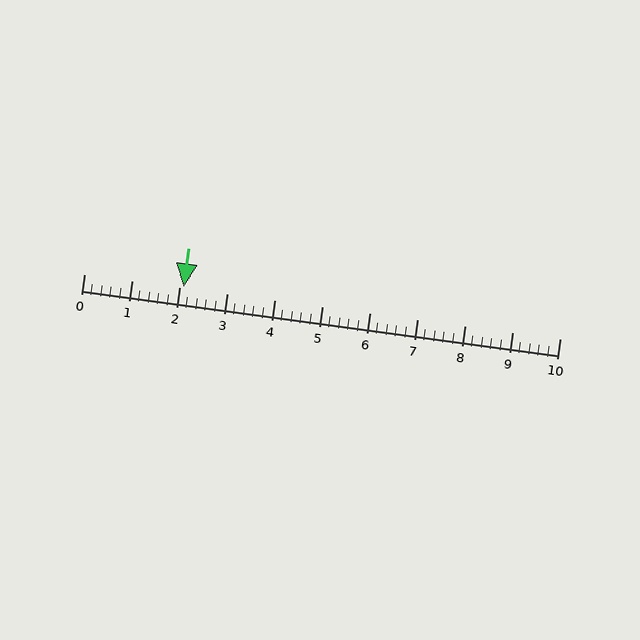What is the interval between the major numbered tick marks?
The major tick marks are spaced 1 units apart.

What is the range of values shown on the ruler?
The ruler shows values from 0 to 10.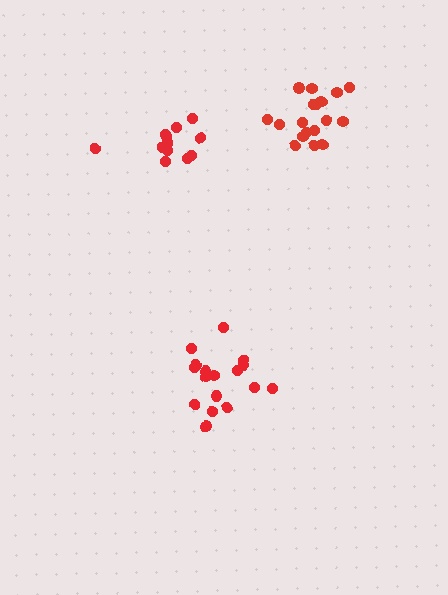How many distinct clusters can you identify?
There are 3 distinct clusters.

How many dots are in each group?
Group 1: 17 dots, Group 2: 12 dots, Group 3: 18 dots (47 total).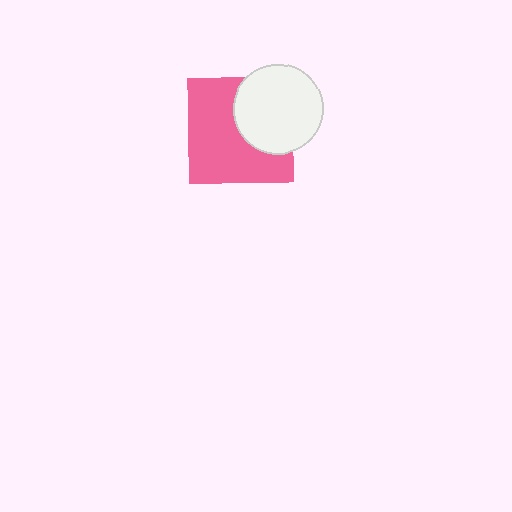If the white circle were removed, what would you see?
You would see the complete pink square.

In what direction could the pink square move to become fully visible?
The pink square could move left. That would shift it out from behind the white circle entirely.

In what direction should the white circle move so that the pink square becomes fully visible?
The white circle should move right. That is the shortest direction to clear the overlap and leave the pink square fully visible.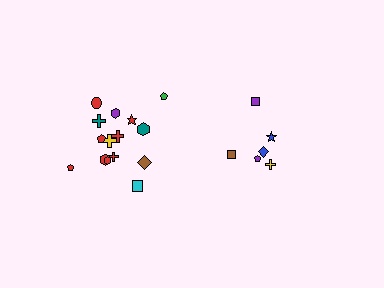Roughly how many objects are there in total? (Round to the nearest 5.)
Roughly 20 objects in total.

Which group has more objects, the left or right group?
The left group.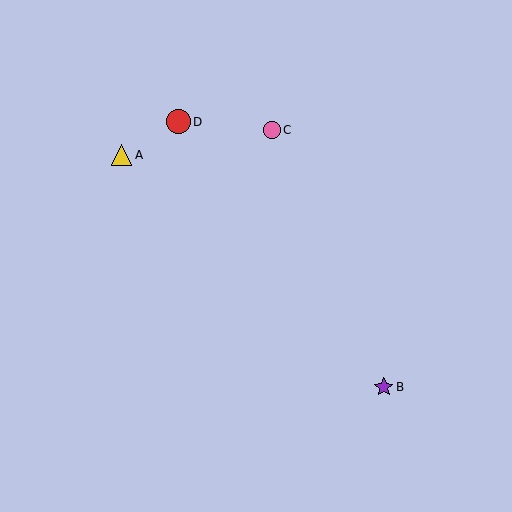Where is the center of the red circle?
The center of the red circle is at (178, 122).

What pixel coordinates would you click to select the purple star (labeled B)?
Click at (384, 387) to select the purple star B.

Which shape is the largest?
The red circle (labeled D) is the largest.